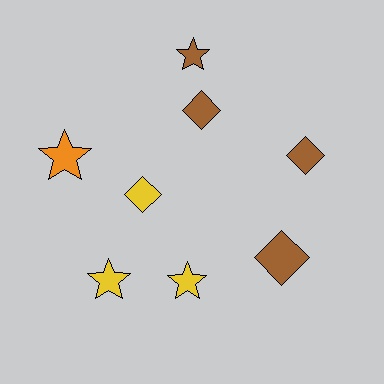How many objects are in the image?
There are 8 objects.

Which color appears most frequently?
Brown, with 4 objects.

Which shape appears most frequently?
Diamond, with 4 objects.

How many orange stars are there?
There is 1 orange star.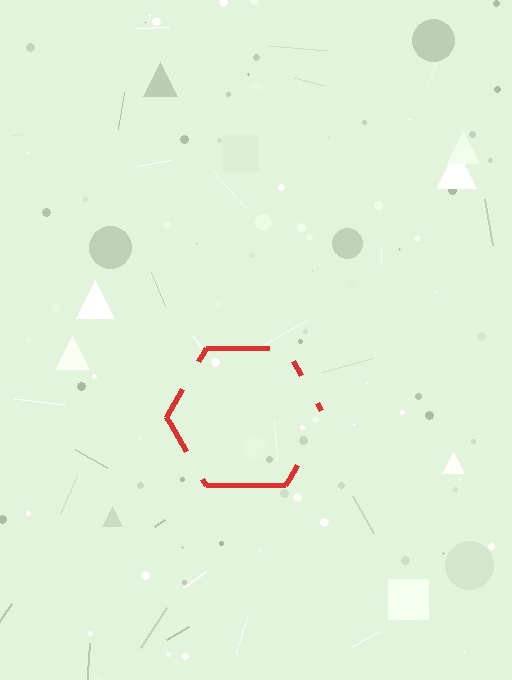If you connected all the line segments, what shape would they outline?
They would outline a hexagon.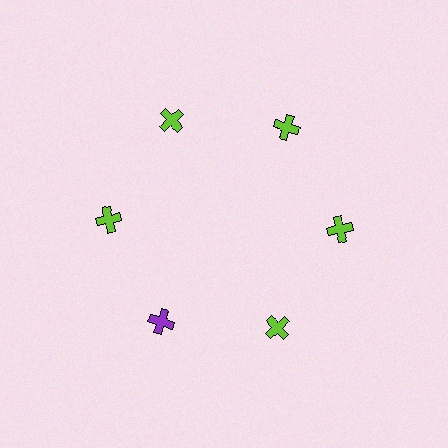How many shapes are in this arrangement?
There are 6 shapes arranged in a ring pattern.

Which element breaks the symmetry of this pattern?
The purple cross at roughly the 7 o'clock position breaks the symmetry. All other shapes are lime crosses.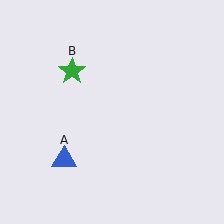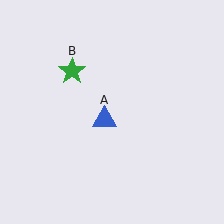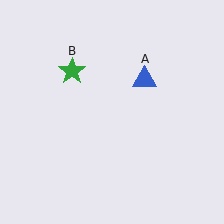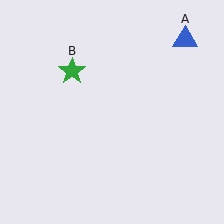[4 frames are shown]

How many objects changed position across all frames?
1 object changed position: blue triangle (object A).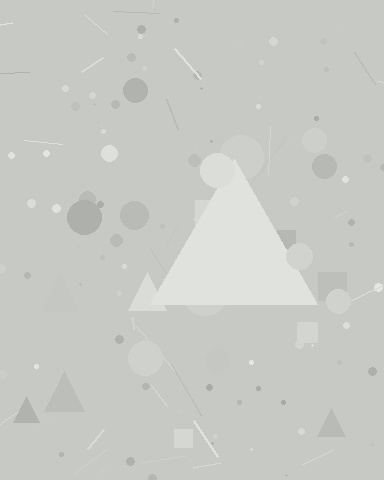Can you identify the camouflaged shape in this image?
The camouflaged shape is a triangle.